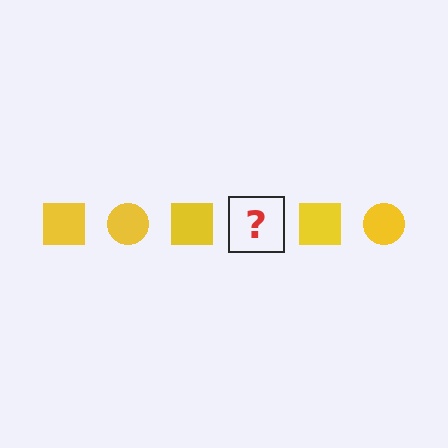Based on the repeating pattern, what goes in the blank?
The blank should be a yellow circle.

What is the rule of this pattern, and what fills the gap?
The rule is that the pattern cycles through square, circle shapes in yellow. The gap should be filled with a yellow circle.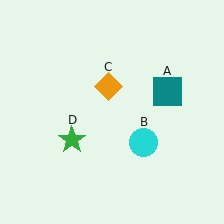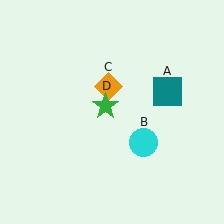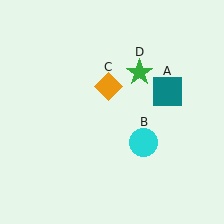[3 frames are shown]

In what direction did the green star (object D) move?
The green star (object D) moved up and to the right.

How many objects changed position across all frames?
1 object changed position: green star (object D).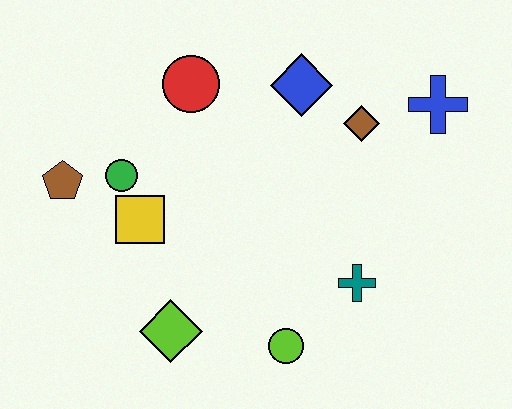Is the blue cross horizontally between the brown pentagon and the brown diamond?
No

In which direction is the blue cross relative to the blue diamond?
The blue cross is to the right of the blue diamond.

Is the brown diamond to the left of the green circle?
No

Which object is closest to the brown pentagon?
The green circle is closest to the brown pentagon.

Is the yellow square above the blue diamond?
No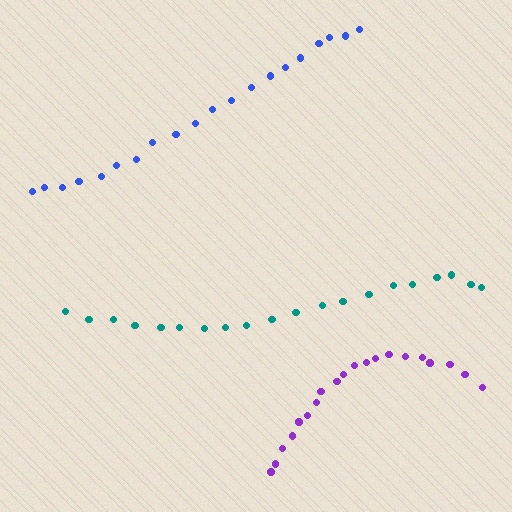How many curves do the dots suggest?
There are 3 distinct paths.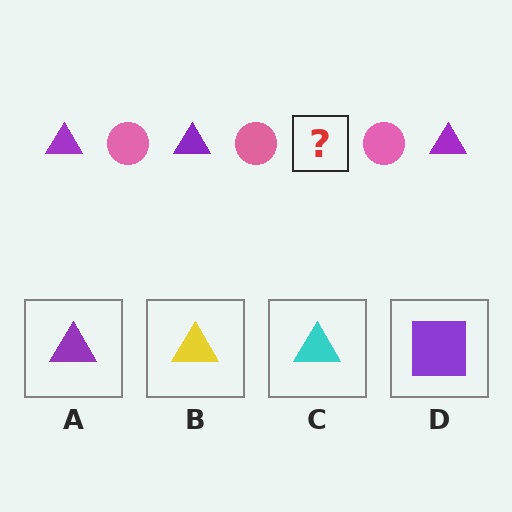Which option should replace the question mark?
Option A.